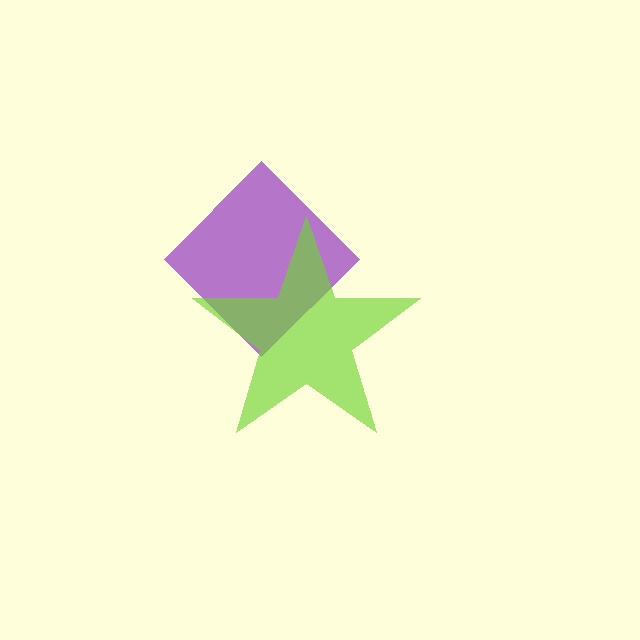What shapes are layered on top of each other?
The layered shapes are: a purple diamond, a lime star.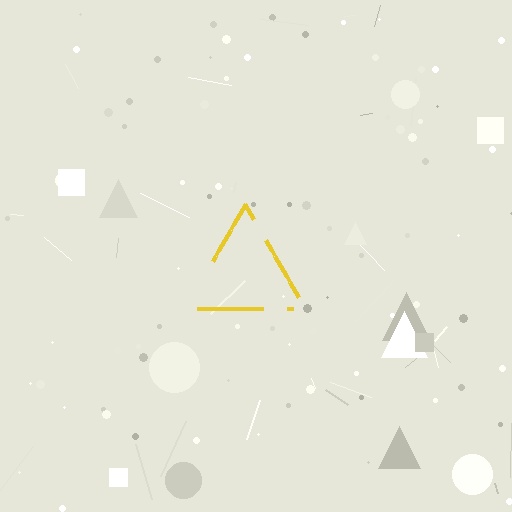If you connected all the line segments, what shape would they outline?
They would outline a triangle.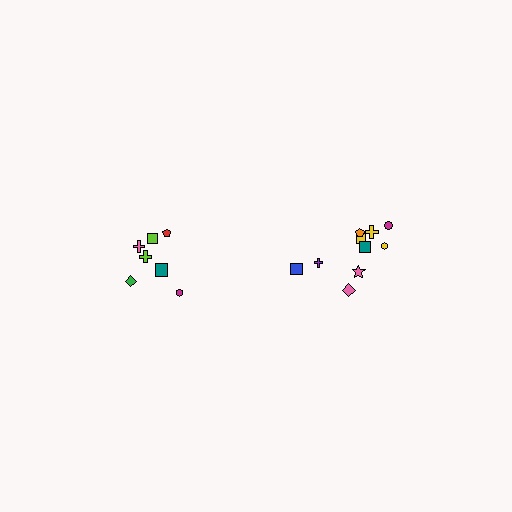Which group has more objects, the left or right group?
The right group.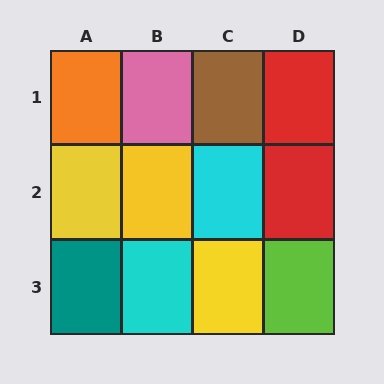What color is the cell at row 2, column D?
Red.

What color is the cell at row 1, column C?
Brown.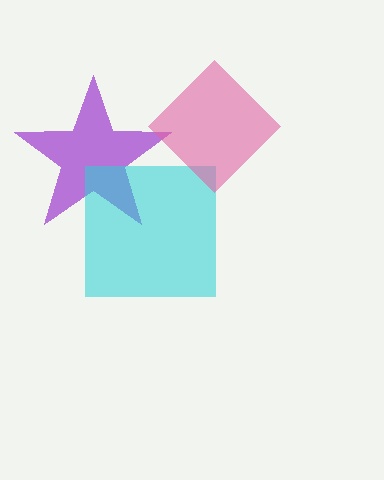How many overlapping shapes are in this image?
There are 3 overlapping shapes in the image.